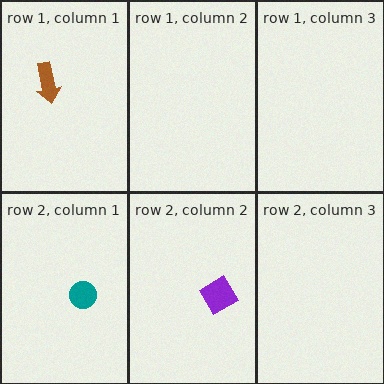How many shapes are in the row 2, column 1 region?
1.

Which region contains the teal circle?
The row 2, column 1 region.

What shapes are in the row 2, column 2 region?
The purple diamond.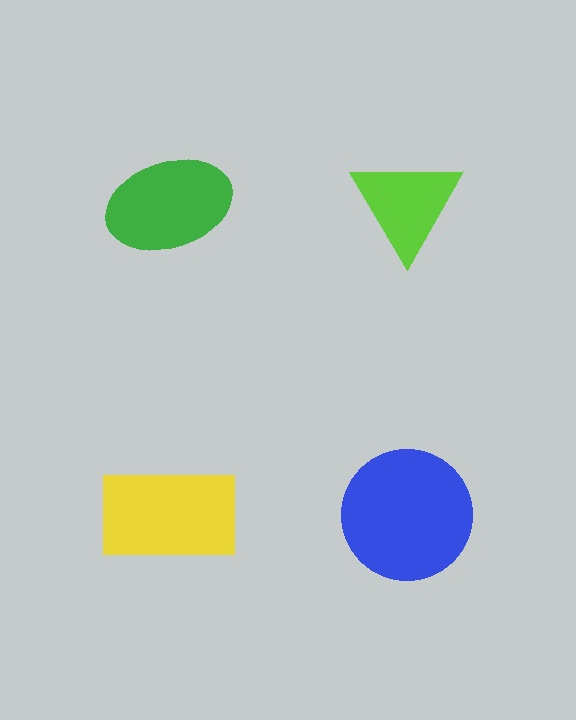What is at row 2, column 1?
A yellow rectangle.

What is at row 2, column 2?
A blue circle.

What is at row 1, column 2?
A lime triangle.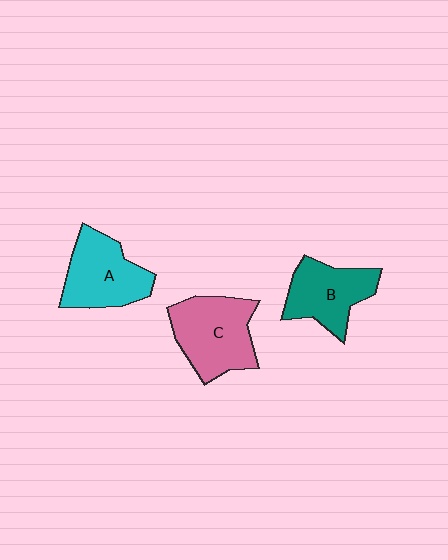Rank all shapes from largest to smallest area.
From largest to smallest: C (pink), A (cyan), B (teal).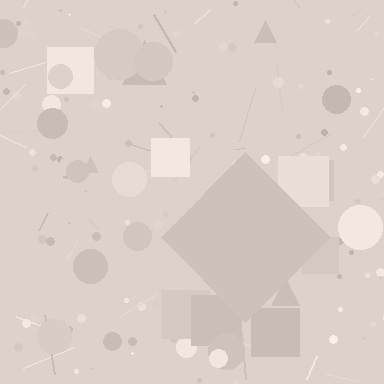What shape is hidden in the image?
A diamond is hidden in the image.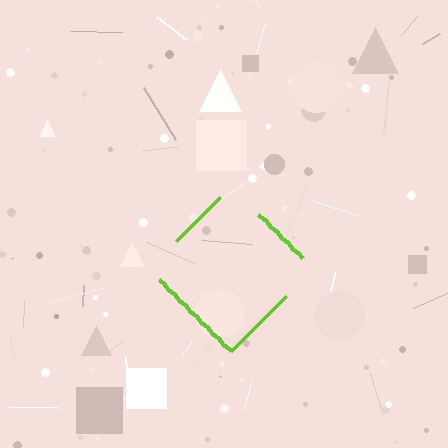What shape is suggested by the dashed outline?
The dashed outline suggests a diamond.